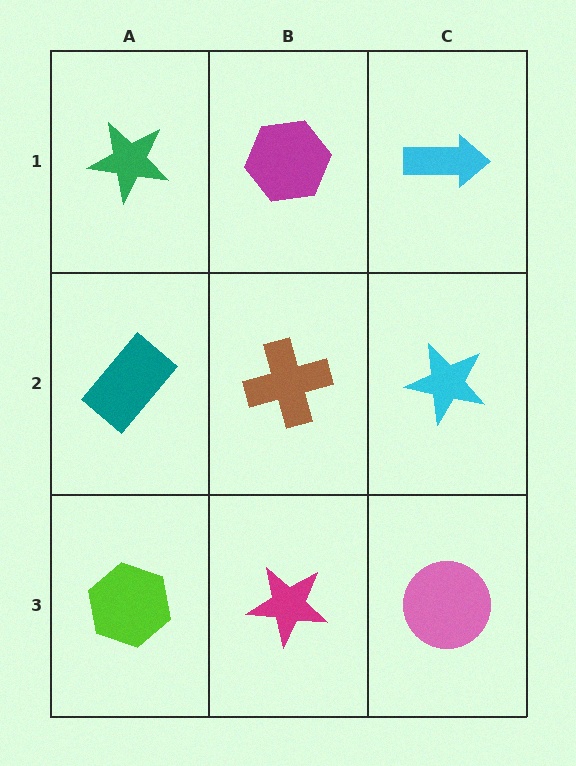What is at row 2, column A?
A teal rectangle.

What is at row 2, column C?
A cyan star.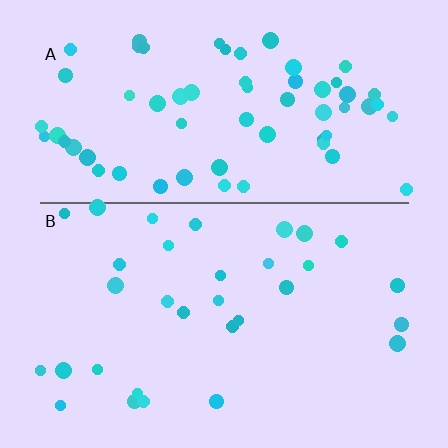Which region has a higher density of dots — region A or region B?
A (the top).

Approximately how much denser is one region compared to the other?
Approximately 2.1× — region A over region B.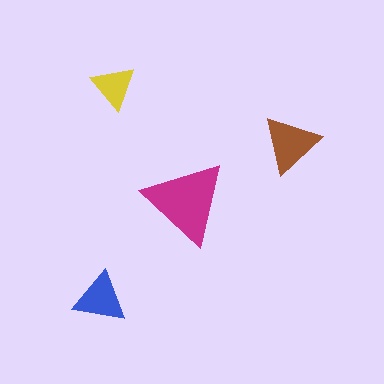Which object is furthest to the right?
The brown triangle is rightmost.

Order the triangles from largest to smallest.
the magenta one, the brown one, the blue one, the yellow one.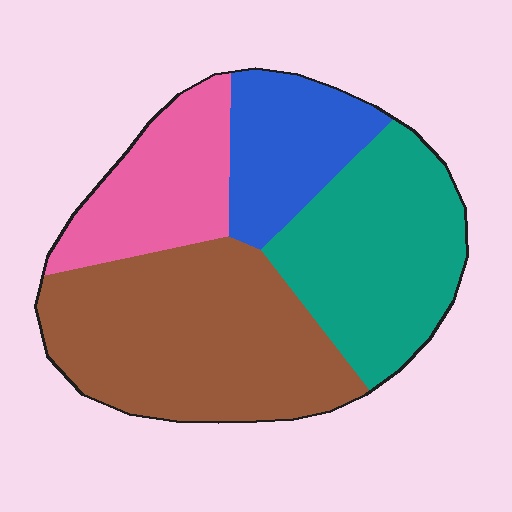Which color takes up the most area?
Brown, at roughly 40%.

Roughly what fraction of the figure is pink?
Pink covers about 20% of the figure.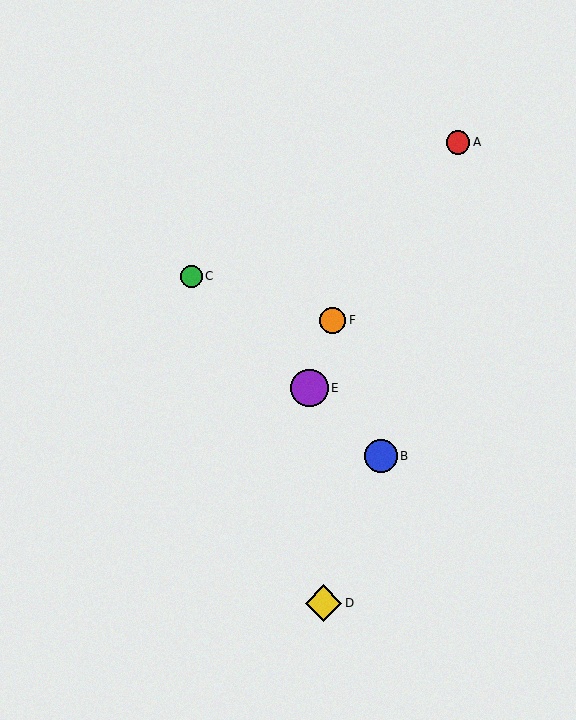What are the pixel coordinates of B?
Object B is at (381, 456).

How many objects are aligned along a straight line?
3 objects (B, C, E) are aligned along a straight line.